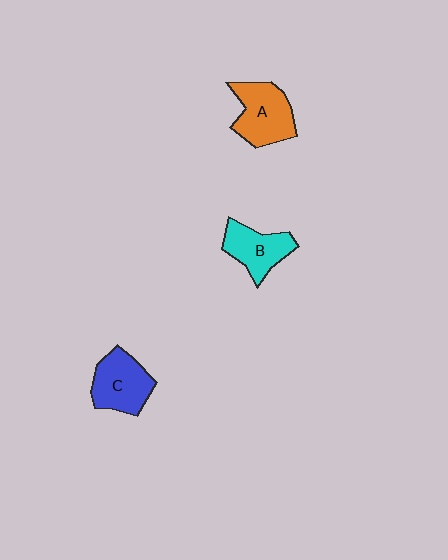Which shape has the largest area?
Shape A (orange).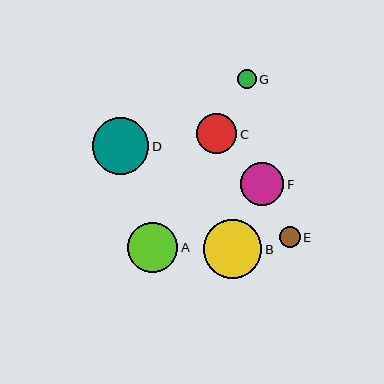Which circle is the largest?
Circle B is the largest with a size of approximately 58 pixels.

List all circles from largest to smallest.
From largest to smallest: B, D, A, F, C, E, G.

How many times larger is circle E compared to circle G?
Circle E is approximately 1.1 times the size of circle G.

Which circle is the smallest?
Circle G is the smallest with a size of approximately 19 pixels.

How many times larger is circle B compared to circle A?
Circle B is approximately 1.2 times the size of circle A.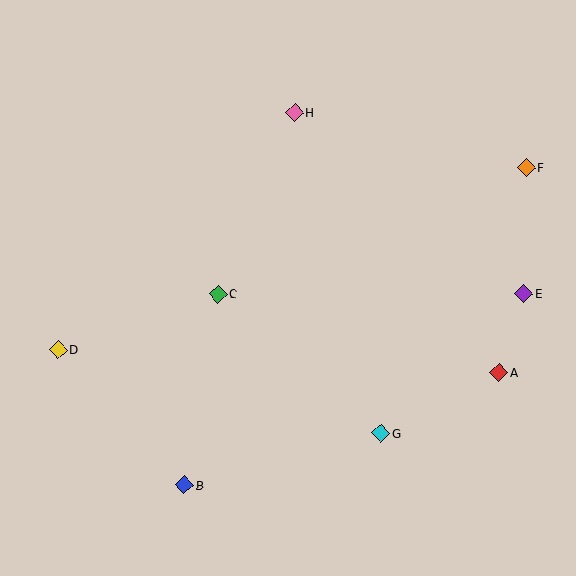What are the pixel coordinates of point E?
Point E is at (524, 293).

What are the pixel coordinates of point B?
Point B is at (184, 485).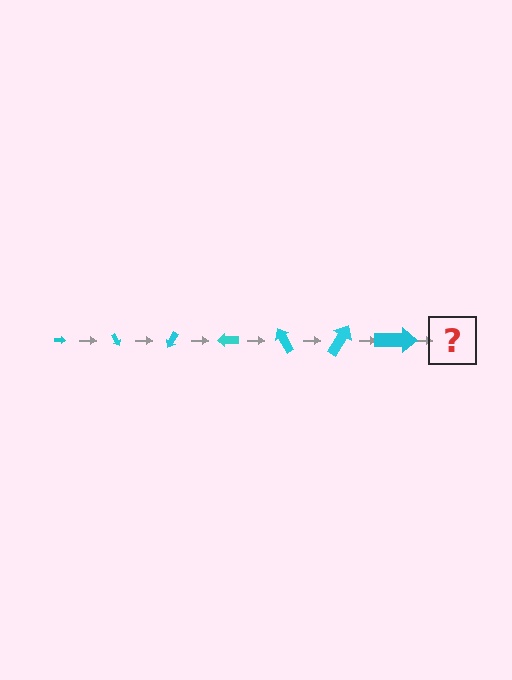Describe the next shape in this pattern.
It should be an arrow, larger than the previous one and rotated 420 degrees from the start.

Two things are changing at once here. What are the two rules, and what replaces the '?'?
The two rules are that the arrow grows larger each step and it rotates 60 degrees each step. The '?' should be an arrow, larger than the previous one and rotated 420 degrees from the start.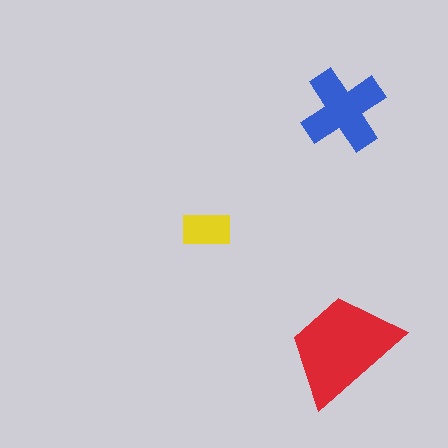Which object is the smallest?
The yellow rectangle.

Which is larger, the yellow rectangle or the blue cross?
The blue cross.